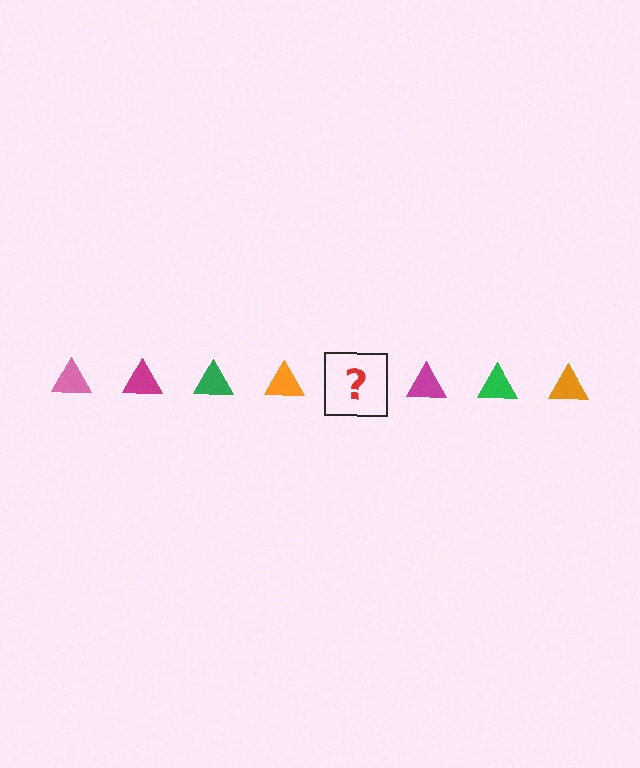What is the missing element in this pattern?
The missing element is a pink triangle.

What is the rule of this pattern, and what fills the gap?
The rule is that the pattern cycles through pink, magenta, green, orange triangles. The gap should be filled with a pink triangle.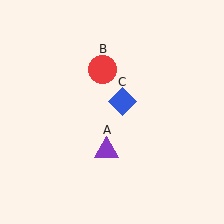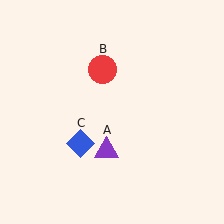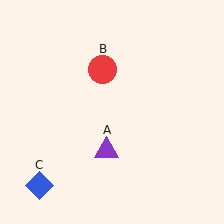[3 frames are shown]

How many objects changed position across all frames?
1 object changed position: blue diamond (object C).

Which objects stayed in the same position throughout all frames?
Purple triangle (object A) and red circle (object B) remained stationary.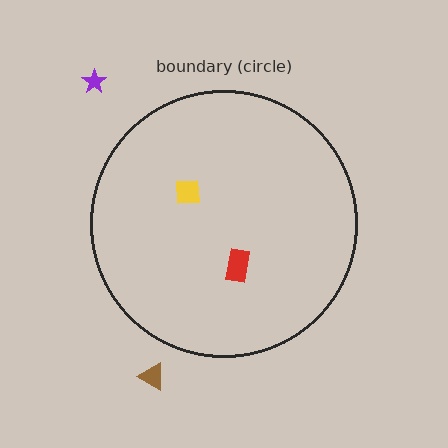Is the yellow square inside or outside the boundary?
Inside.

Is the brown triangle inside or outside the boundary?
Outside.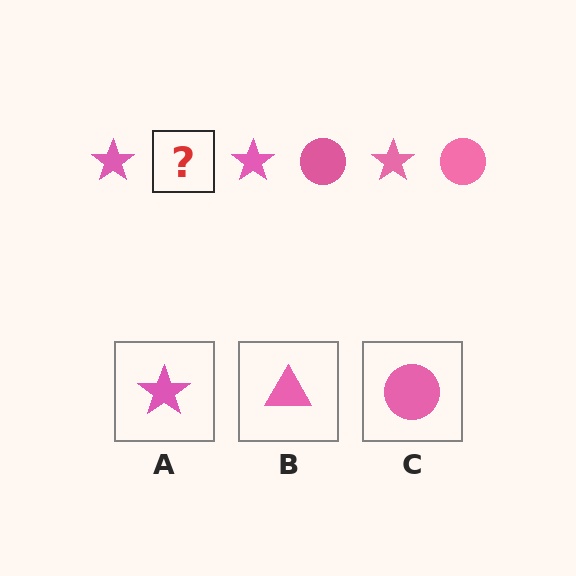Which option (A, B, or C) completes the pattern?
C.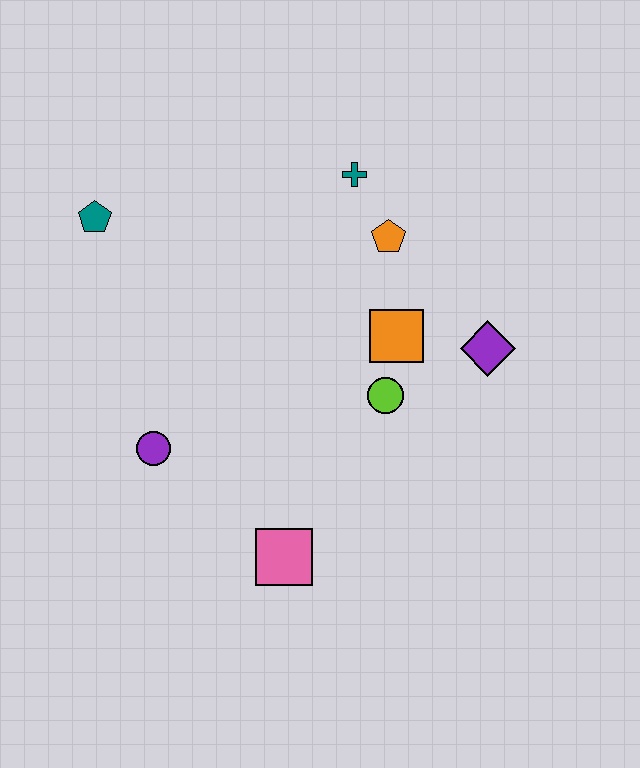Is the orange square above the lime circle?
Yes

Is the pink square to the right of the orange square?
No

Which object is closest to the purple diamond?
The orange square is closest to the purple diamond.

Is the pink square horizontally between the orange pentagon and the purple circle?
Yes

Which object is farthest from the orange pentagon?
The pink square is farthest from the orange pentagon.